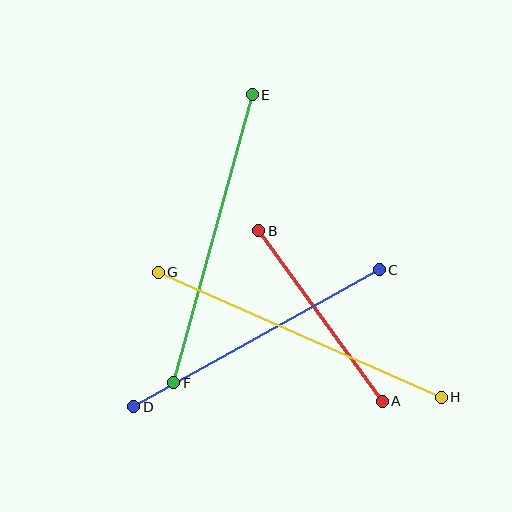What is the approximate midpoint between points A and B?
The midpoint is at approximately (321, 316) pixels.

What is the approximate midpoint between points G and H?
The midpoint is at approximately (300, 335) pixels.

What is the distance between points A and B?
The distance is approximately 211 pixels.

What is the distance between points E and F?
The distance is approximately 298 pixels.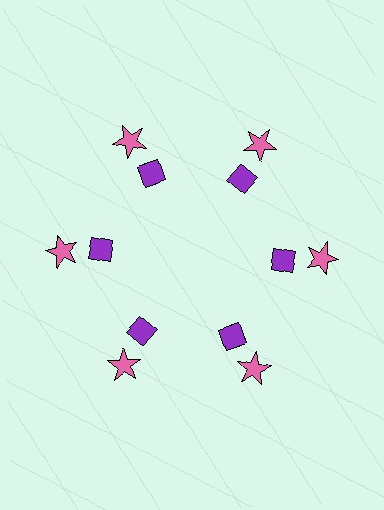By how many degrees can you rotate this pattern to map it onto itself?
The pattern maps onto itself every 60 degrees of rotation.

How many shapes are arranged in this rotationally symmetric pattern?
There are 12 shapes, arranged in 6 groups of 2.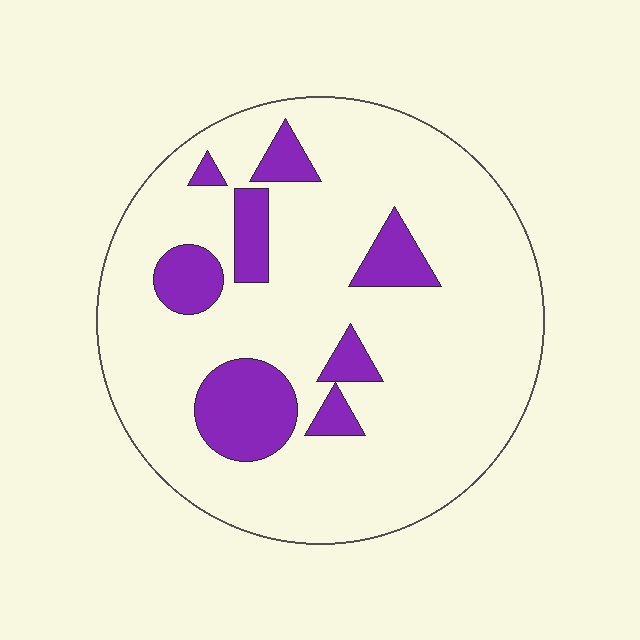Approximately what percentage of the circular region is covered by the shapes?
Approximately 15%.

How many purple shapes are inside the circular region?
8.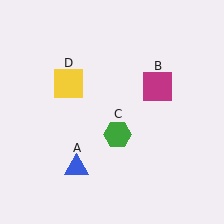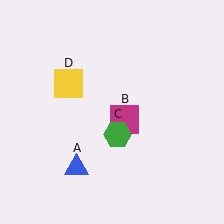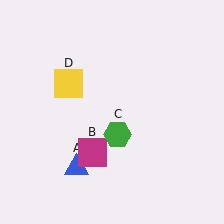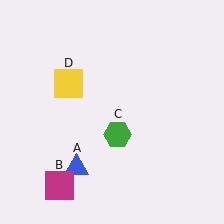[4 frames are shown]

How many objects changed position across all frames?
1 object changed position: magenta square (object B).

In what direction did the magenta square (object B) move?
The magenta square (object B) moved down and to the left.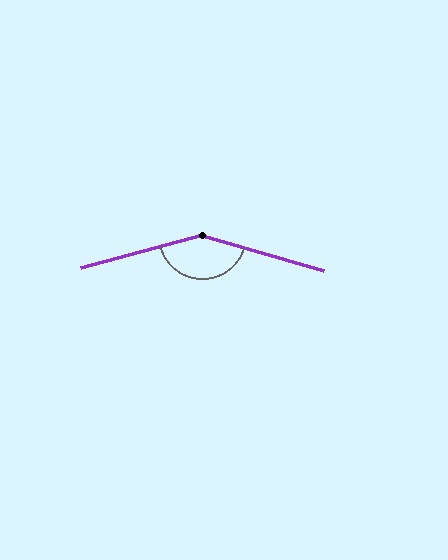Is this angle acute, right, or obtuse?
It is obtuse.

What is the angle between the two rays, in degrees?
Approximately 148 degrees.